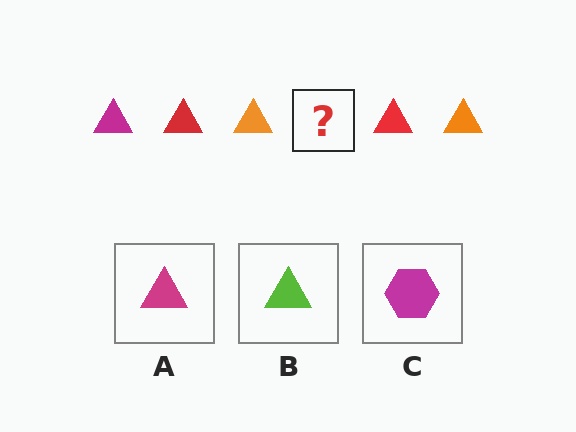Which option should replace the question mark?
Option A.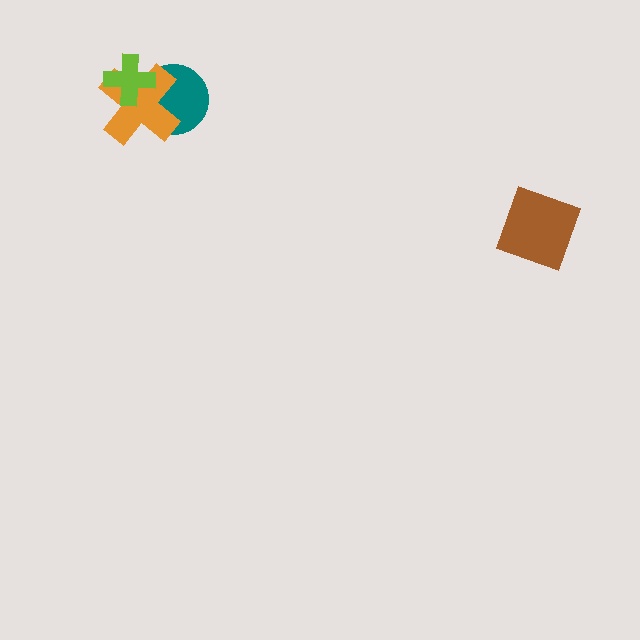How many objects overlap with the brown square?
0 objects overlap with the brown square.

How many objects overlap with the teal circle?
2 objects overlap with the teal circle.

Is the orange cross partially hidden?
Yes, it is partially covered by another shape.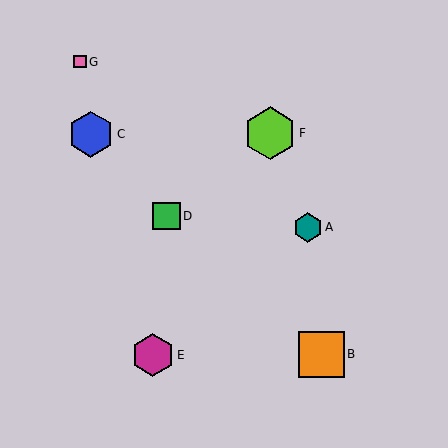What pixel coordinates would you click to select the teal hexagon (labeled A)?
Click at (308, 227) to select the teal hexagon A.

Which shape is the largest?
The lime hexagon (labeled F) is the largest.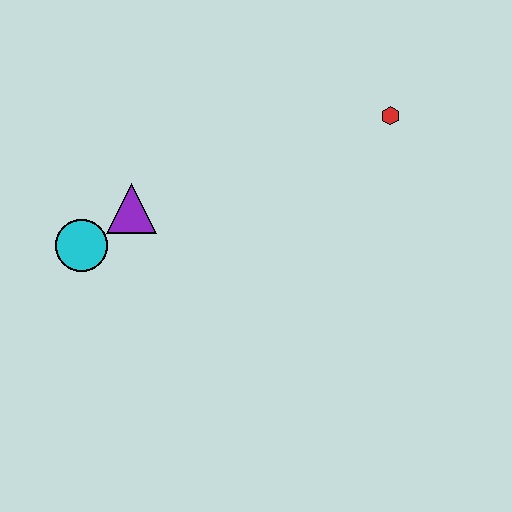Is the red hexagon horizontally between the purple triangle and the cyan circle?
No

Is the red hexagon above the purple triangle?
Yes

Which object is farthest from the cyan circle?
The red hexagon is farthest from the cyan circle.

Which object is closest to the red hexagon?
The purple triangle is closest to the red hexagon.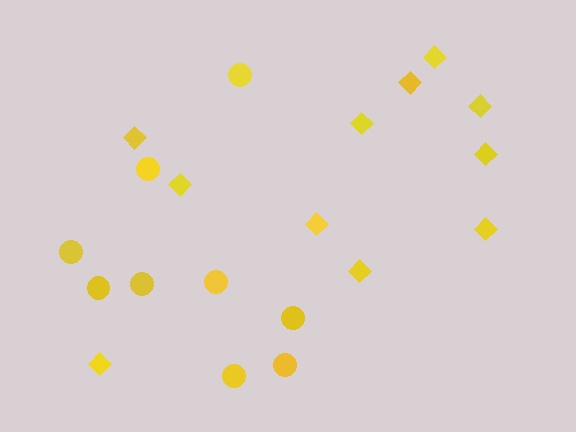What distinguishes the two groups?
There are 2 groups: one group of circles (9) and one group of diamonds (11).